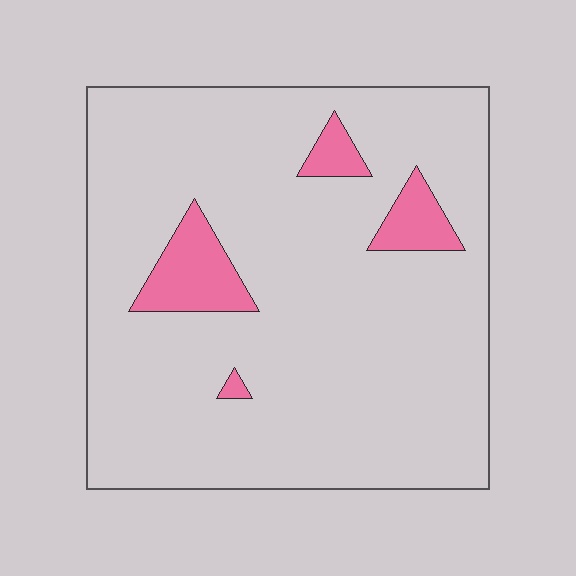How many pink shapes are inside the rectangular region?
4.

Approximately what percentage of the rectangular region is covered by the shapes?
Approximately 10%.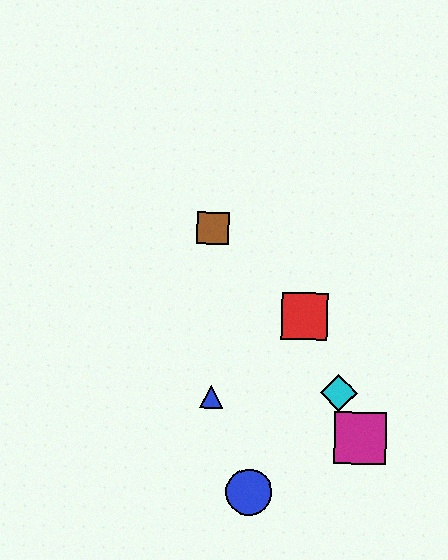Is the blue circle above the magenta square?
No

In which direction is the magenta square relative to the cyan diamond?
The magenta square is below the cyan diamond.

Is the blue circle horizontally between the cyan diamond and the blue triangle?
Yes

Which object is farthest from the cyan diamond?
The brown square is farthest from the cyan diamond.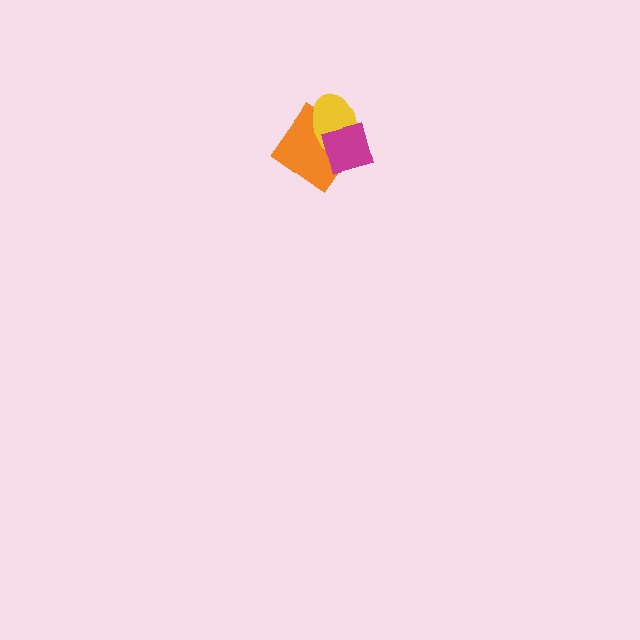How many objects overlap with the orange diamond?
2 objects overlap with the orange diamond.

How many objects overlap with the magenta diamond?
2 objects overlap with the magenta diamond.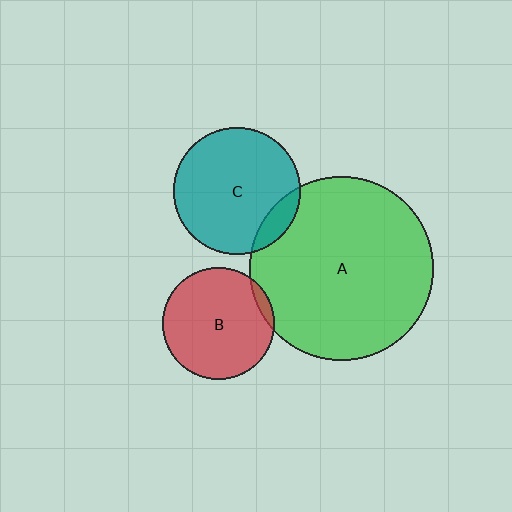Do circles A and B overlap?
Yes.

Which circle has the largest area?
Circle A (green).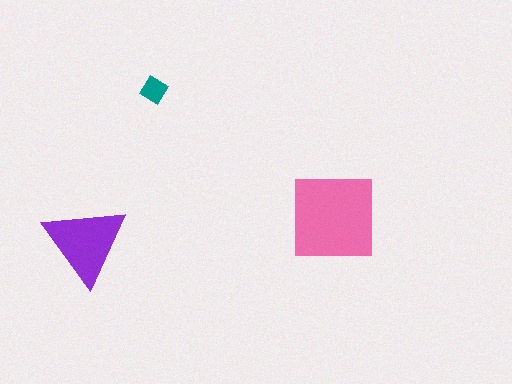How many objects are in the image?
There are 3 objects in the image.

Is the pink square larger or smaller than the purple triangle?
Larger.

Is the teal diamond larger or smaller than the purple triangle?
Smaller.